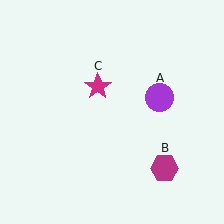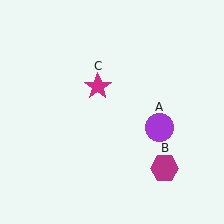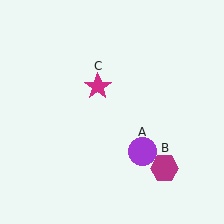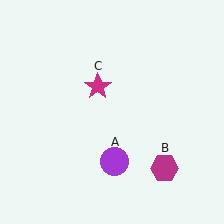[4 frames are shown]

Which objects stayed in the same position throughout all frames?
Magenta hexagon (object B) and magenta star (object C) remained stationary.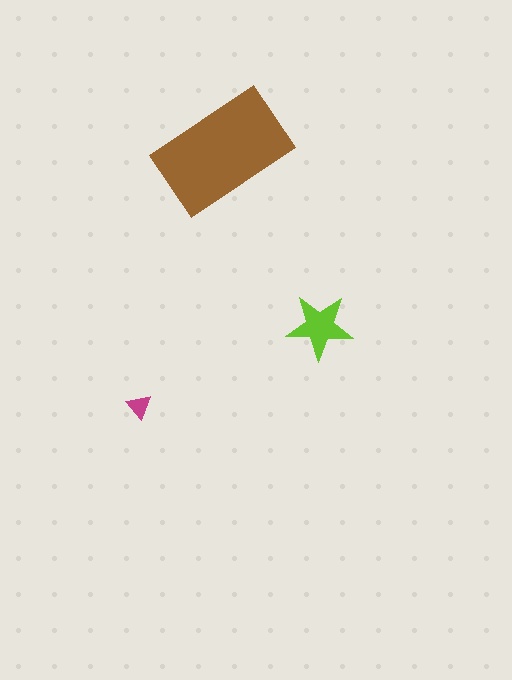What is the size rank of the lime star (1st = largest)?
2nd.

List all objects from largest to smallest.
The brown rectangle, the lime star, the magenta triangle.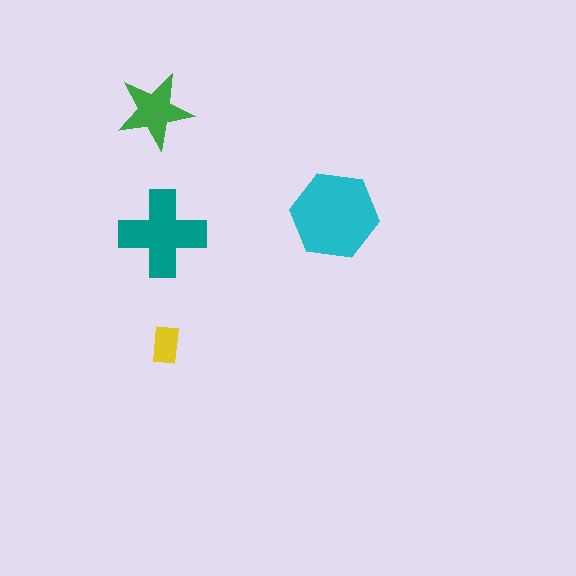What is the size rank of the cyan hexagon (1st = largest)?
1st.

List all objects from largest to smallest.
The cyan hexagon, the teal cross, the green star, the yellow rectangle.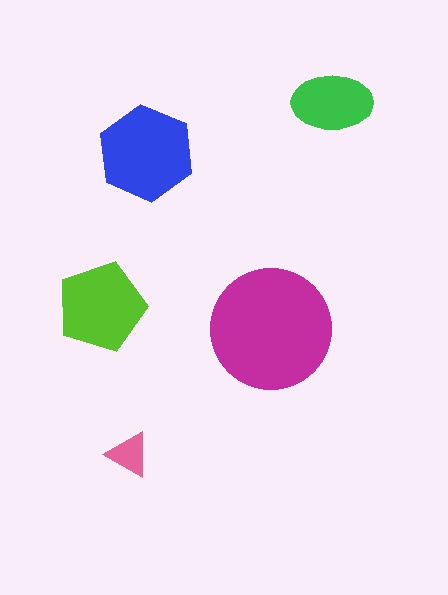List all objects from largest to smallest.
The magenta circle, the blue hexagon, the lime pentagon, the green ellipse, the pink triangle.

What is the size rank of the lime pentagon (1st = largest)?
3rd.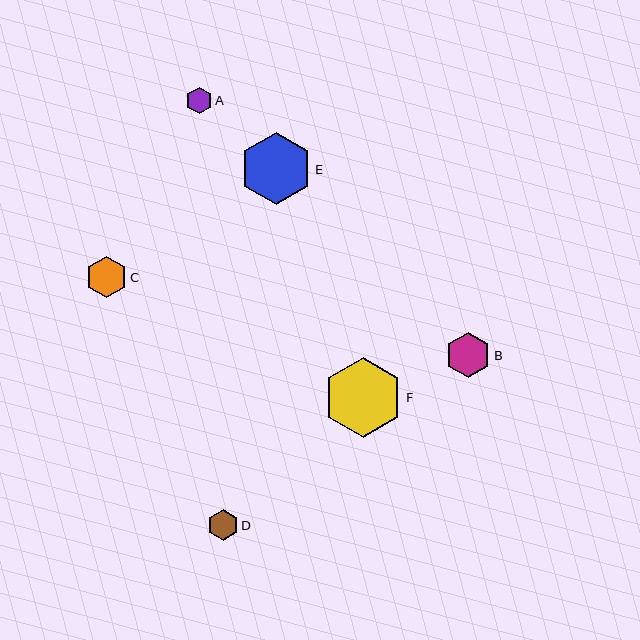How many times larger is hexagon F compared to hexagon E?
Hexagon F is approximately 1.1 times the size of hexagon E.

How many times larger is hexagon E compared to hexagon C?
Hexagon E is approximately 1.8 times the size of hexagon C.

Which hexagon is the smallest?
Hexagon A is the smallest with a size of approximately 27 pixels.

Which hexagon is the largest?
Hexagon F is the largest with a size of approximately 80 pixels.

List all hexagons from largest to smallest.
From largest to smallest: F, E, B, C, D, A.